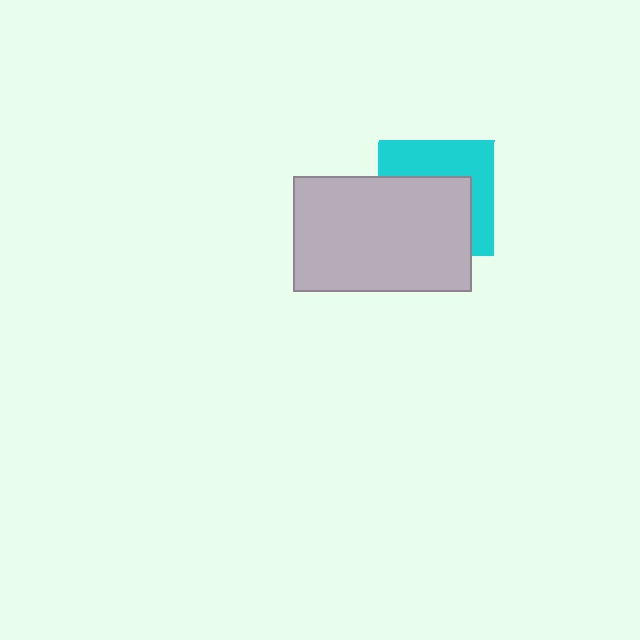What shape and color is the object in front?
The object in front is a light gray rectangle.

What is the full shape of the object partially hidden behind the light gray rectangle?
The partially hidden object is a cyan square.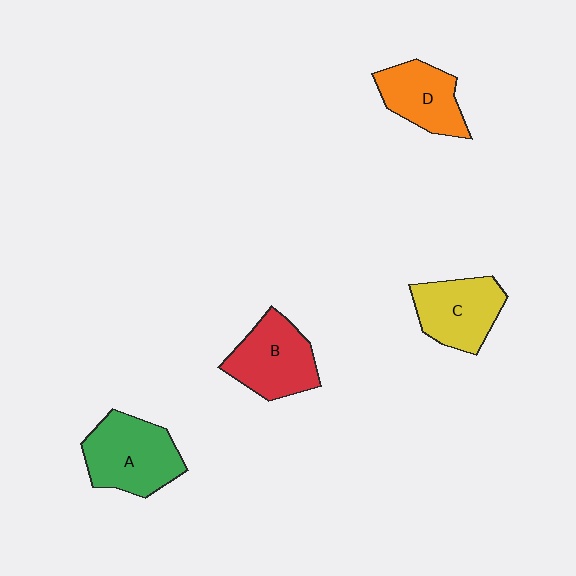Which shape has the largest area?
Shape A (green).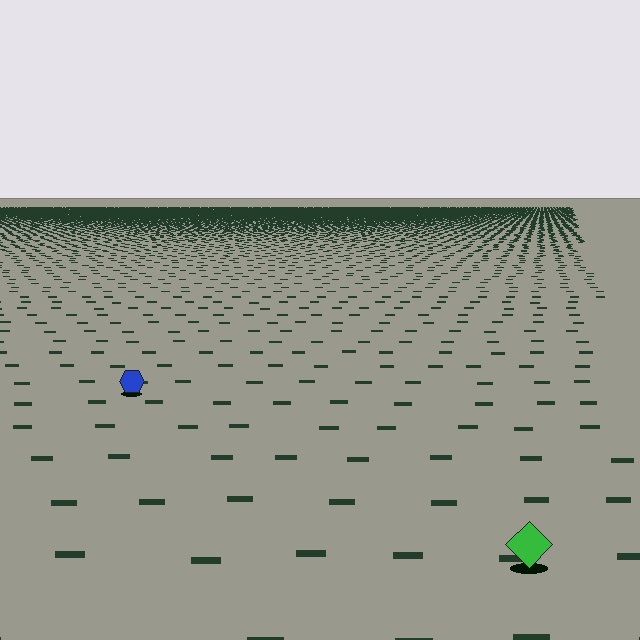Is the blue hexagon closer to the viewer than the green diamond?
No. The green diamond is closer — you can tell from the texture gradient: the ground texture is coarser near it.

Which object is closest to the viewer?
The green diamond is closest. The texture marks near it are larger and more spread out.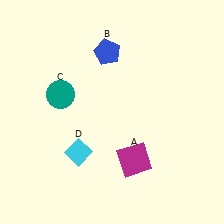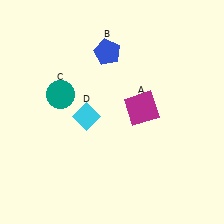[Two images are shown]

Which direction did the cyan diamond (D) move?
The cyan diamond (D) moved up.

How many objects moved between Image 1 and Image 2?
2 objects moved between the two images.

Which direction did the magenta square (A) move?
The magenta square (A) moved up.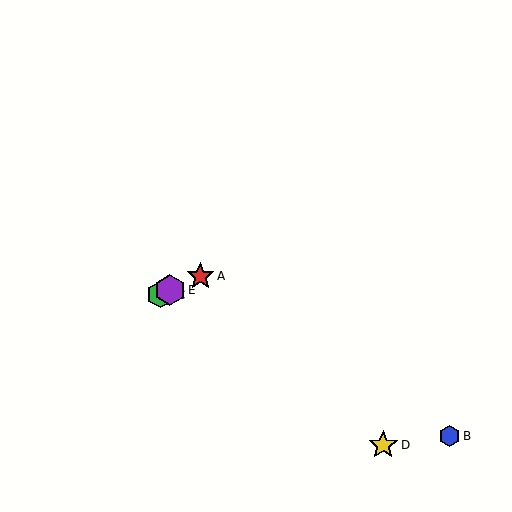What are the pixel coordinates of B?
Object B is at (449, 436).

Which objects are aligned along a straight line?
Objects A, C, E are aligned along a straight line.